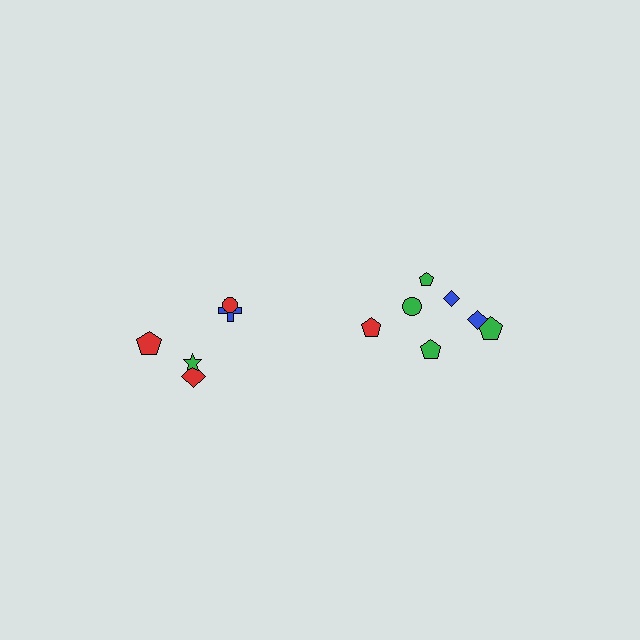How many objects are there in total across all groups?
There are 12 objects.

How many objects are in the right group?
There are 7 objects.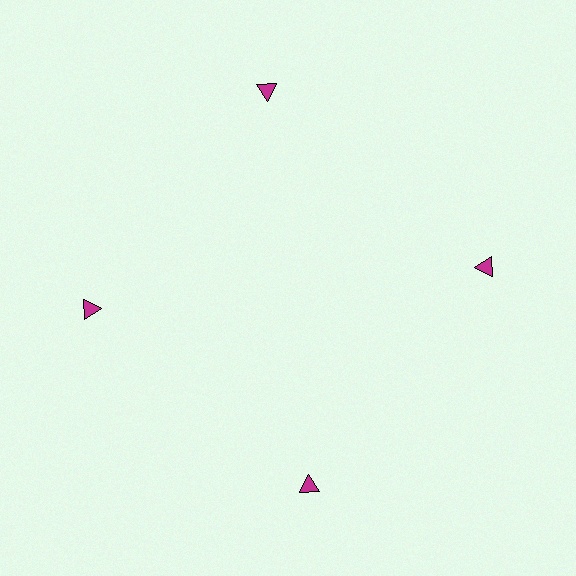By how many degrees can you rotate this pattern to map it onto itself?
The pattern maps onto itself every 90 degrees of rotation.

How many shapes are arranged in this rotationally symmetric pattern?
There are 4 shapes, arranged in 4 groups of 1.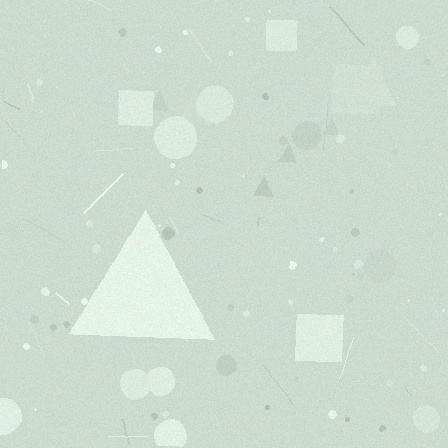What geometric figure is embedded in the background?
A triangle is embedded in the background.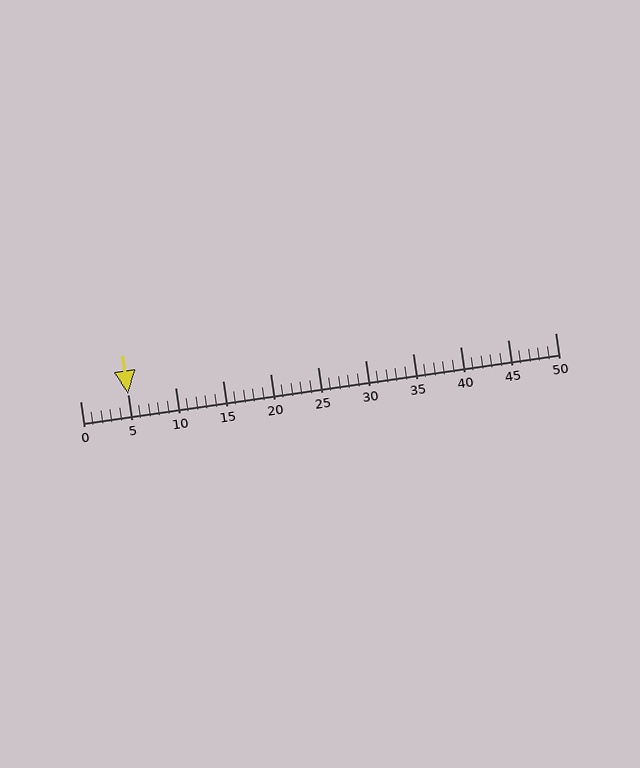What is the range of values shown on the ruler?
The ruler shows values from 0 to 50.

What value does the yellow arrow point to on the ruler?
The yellow arrow points to approximately 5.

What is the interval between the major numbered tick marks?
The major tick marks are spaced 5 units apart.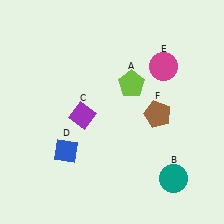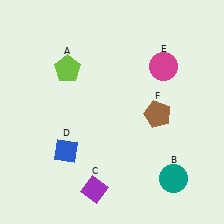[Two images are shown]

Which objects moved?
The objects that moved are: the lime pentagon (A), the purple diamond (C).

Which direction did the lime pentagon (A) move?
The lime pentagon (A) moved left.